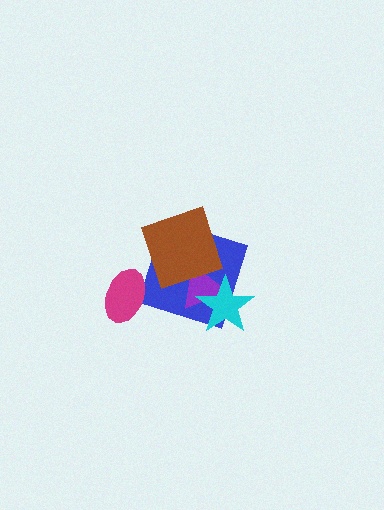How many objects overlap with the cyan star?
2 objects overlap with the cyan star.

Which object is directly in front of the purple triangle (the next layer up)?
The brown diamond is directly in front of the purple triangle.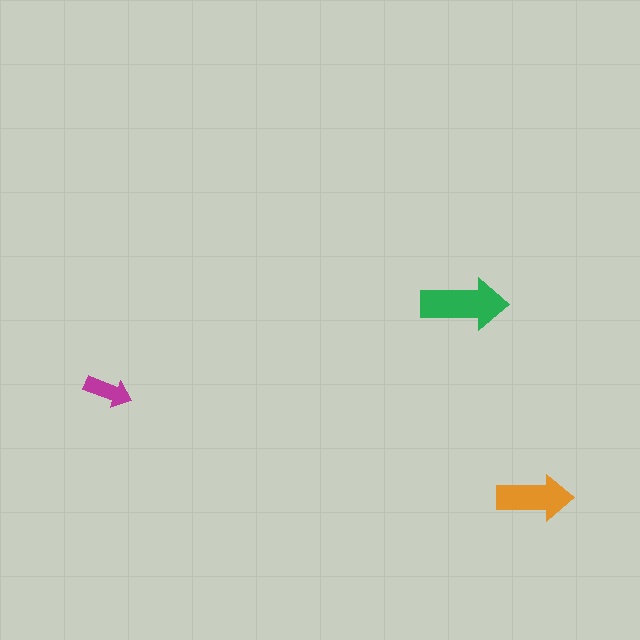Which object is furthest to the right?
The orange arrow is rightmost.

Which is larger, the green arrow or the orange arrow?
The green one.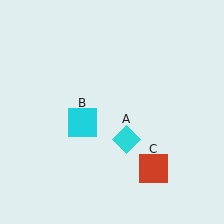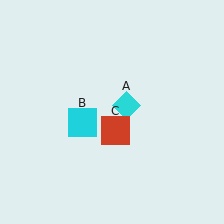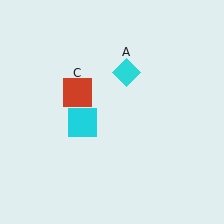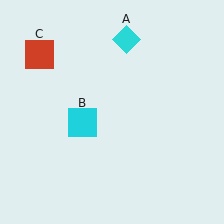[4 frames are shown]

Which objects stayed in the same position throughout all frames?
Cyan square (object B) remained stationary.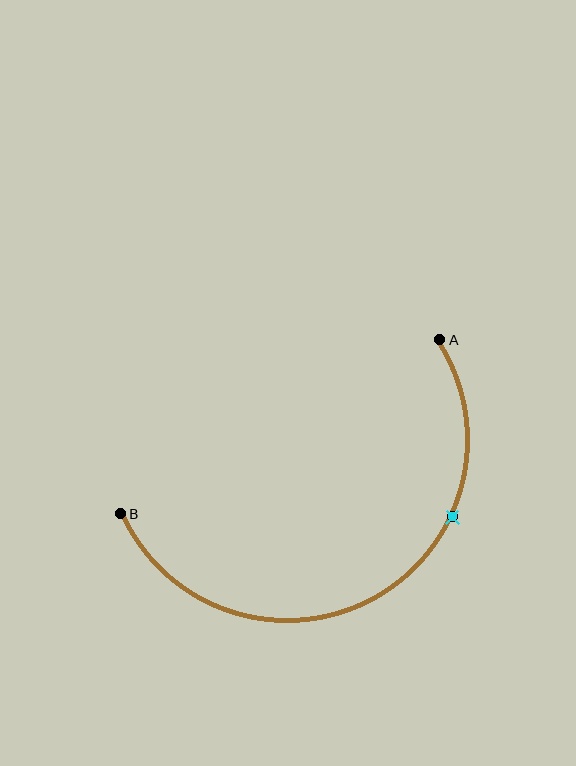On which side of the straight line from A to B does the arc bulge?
The arc bulges below the straight line connecting A and B.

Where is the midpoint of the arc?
The arc midpoint is the point on the curve farthest from the straight line joining A and B. It sits below that line.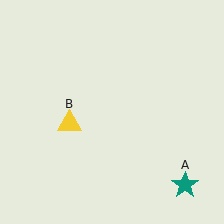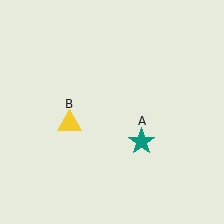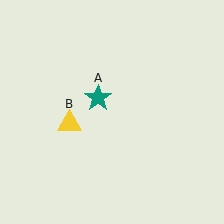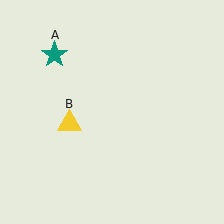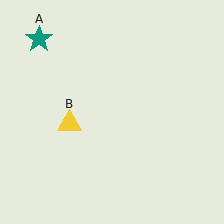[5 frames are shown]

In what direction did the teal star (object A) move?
The teal star (object A) moved up and to the left.